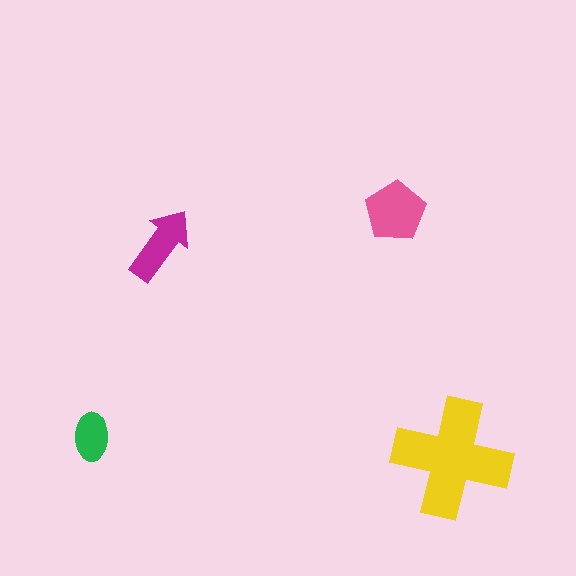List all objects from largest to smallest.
The yellow cross, the pink pentagon, the magenta arrow, the green ellipse.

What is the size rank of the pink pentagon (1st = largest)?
2nd.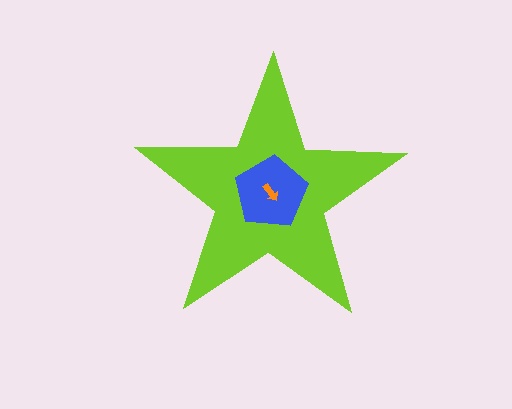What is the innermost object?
The orange arrow.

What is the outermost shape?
The lime star.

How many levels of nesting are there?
3.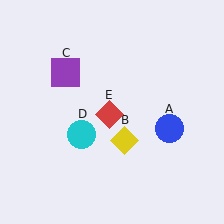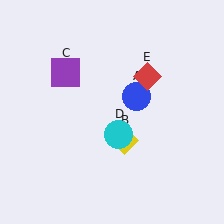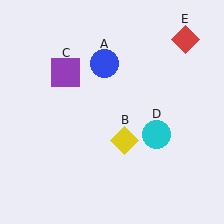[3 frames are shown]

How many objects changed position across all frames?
3 objects changed position: blue circle (object A), cyan circle (object D), red diamond (object E).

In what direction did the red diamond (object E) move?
The red diamond (object E) moved up and to the right.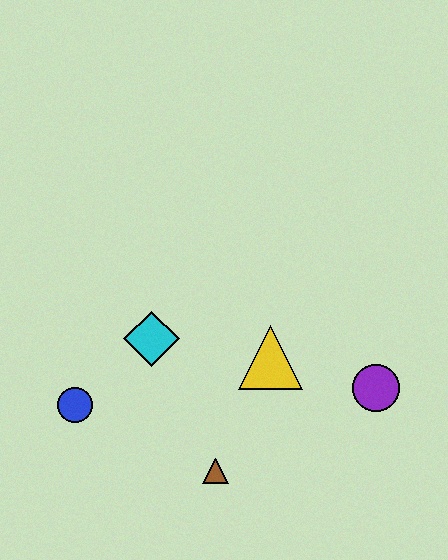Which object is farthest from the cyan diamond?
The purple circle is farthest from the cyan diamond.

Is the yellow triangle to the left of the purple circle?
Yes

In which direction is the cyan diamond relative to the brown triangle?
The cyan diamond is above the brown triangle.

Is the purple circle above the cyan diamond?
No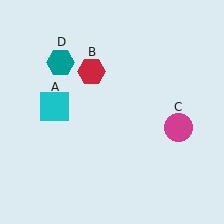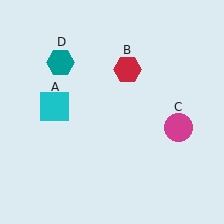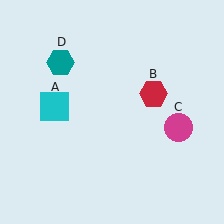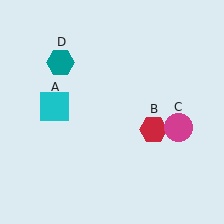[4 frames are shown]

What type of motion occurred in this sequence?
The red hexagon (object B) rotated clockwise around the center of the scene.